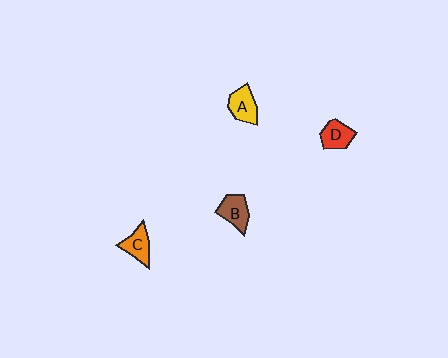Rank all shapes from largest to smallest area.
From largest to smallest: B (brown), A (yellow), D (red), C (orange).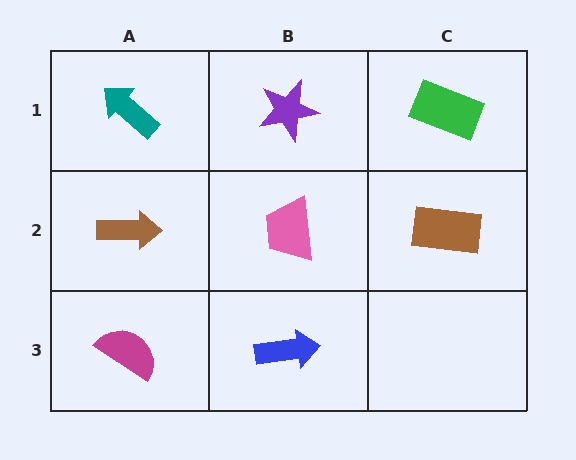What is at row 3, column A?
A magenta semicircle.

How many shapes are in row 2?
3 shapes.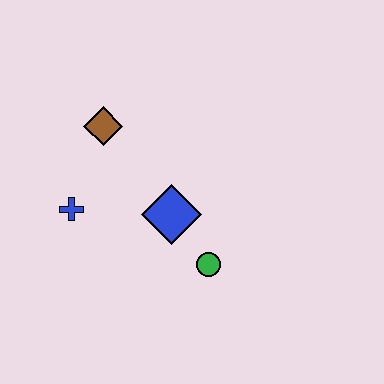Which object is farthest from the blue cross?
The green circle is farthest from the blue cross.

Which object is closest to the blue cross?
The brown diamond is closest to the blue cross.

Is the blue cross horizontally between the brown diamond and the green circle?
No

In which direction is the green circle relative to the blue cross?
The green circle is to the right of the blue cross.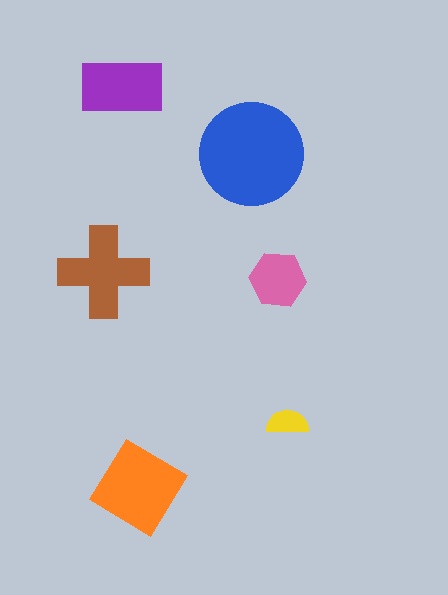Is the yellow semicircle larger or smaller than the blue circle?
Smaller.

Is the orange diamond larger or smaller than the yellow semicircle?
Larger.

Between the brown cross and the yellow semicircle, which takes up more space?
The brown cross.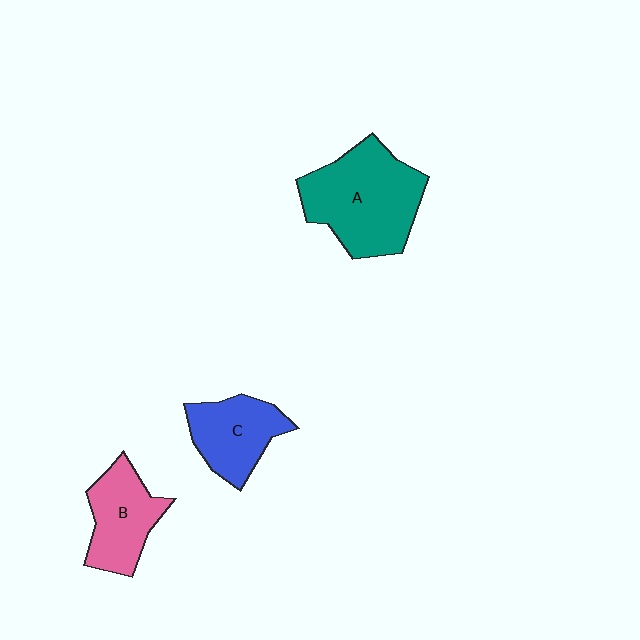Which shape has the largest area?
Shape A (teal).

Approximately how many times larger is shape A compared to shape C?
Approximately 1.7 times.